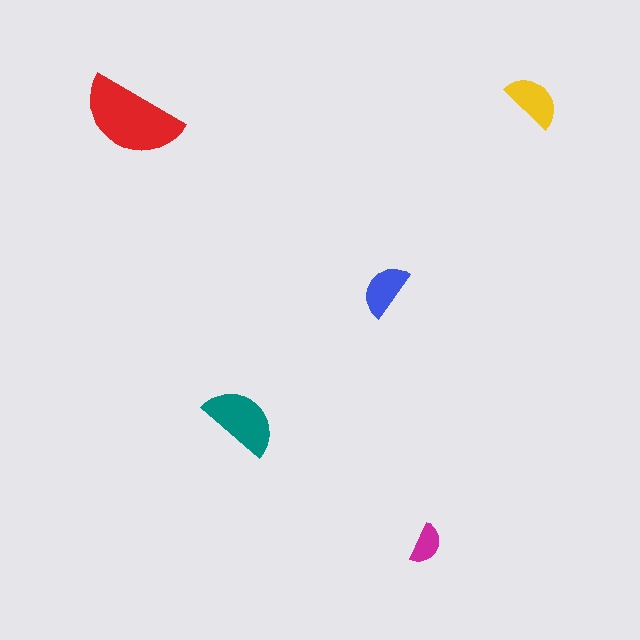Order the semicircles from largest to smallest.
the red one, the teal one, the yellow one, the blue one, the magenta one.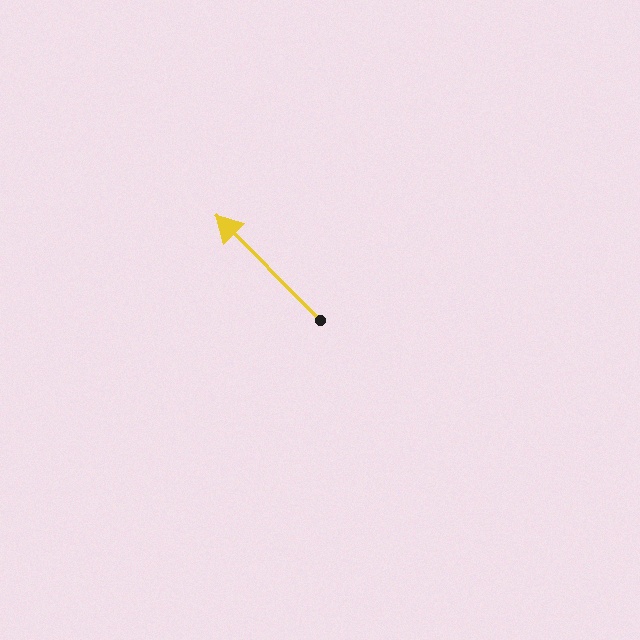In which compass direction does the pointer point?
Northwest.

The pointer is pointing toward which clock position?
Roughly 11 o'clock.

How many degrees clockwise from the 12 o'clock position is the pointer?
Approximately 315 degrees.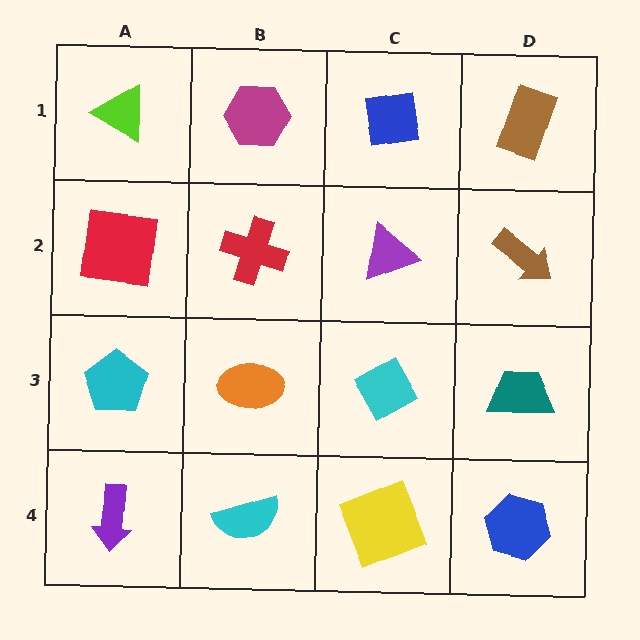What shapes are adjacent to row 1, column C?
A purple triangle (row 2, column C), a magenta hexagon (row 1, column B), a brown rectangle (row 1, column D).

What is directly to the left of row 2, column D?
A purple triangle.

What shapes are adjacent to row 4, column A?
A cyan pentagon (row 3, column A), a cyan semicircle (row 4, column B).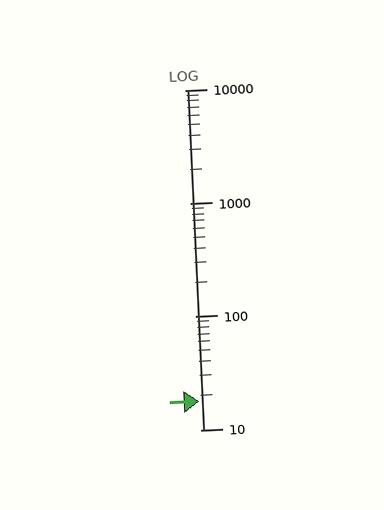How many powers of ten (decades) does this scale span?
The scale spans 3 decades, from 10 to 10000.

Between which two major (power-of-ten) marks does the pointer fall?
The pointer is between 10 and 100.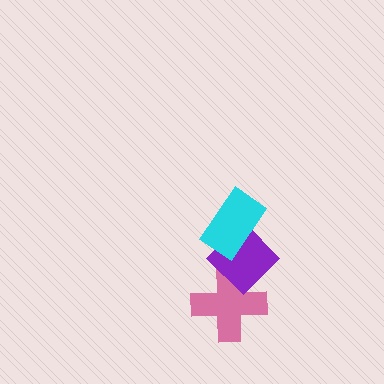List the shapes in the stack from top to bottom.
From top to bottom: the cyan rectangle, the purple diamond, the pink cross.